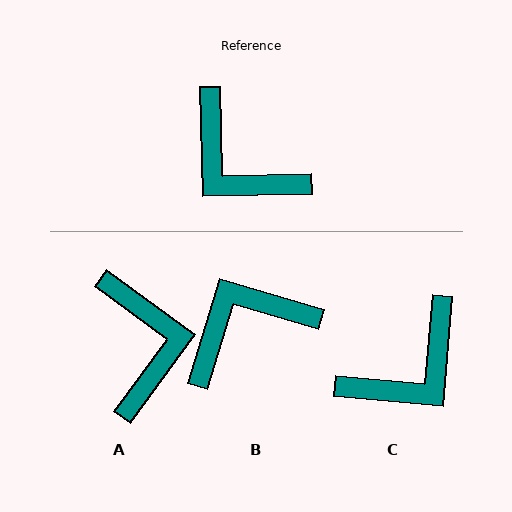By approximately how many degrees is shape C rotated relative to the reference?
Approximately 84 degrees counter-clockwise.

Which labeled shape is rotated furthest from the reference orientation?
A, about 142 degrees away.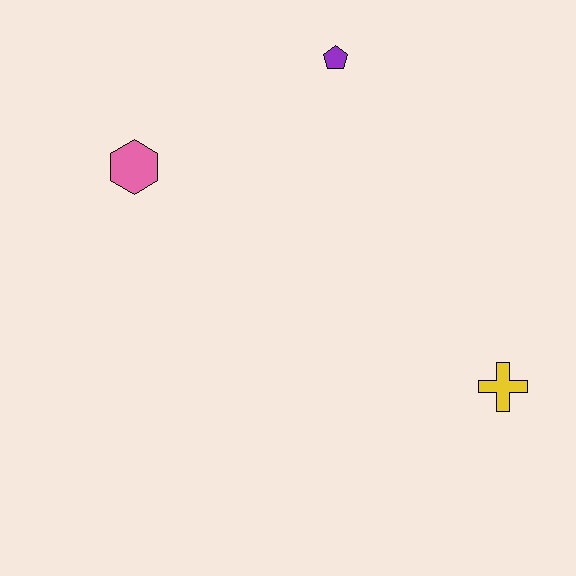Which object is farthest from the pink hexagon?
The yellow cross is farthest from the pink hexagon.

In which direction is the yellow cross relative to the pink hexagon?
The yellow cross is to the right of the pink hexagon.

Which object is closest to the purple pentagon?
The pink hexagon is closest to the purple pentagon.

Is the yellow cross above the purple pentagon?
No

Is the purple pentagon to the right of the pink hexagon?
Yes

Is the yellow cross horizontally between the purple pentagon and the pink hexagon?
No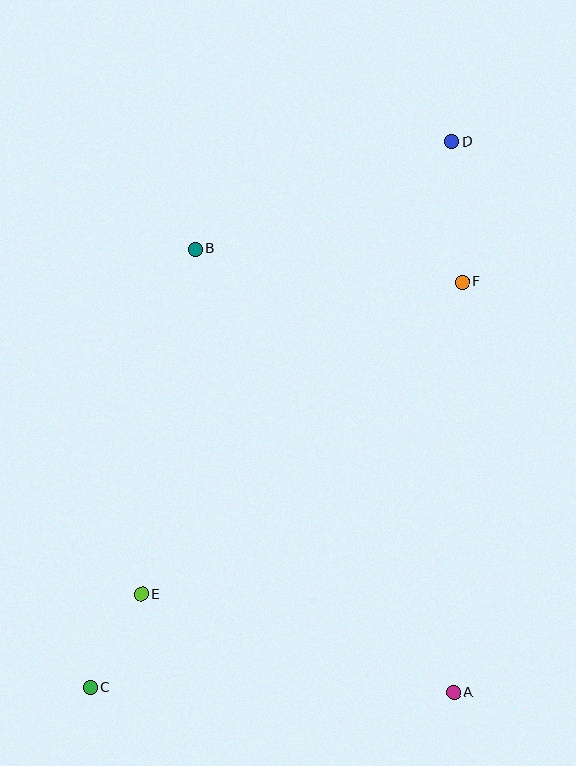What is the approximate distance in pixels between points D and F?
The distance between D and F is approximately 141 pixels.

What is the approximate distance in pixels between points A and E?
The distance between A and E is approximately 327 pixels.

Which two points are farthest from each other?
Points C and D are farthest from each other.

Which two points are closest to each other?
Points C and E are closest to each other.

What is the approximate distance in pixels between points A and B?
The distance between A and B is approximately 513 pixels.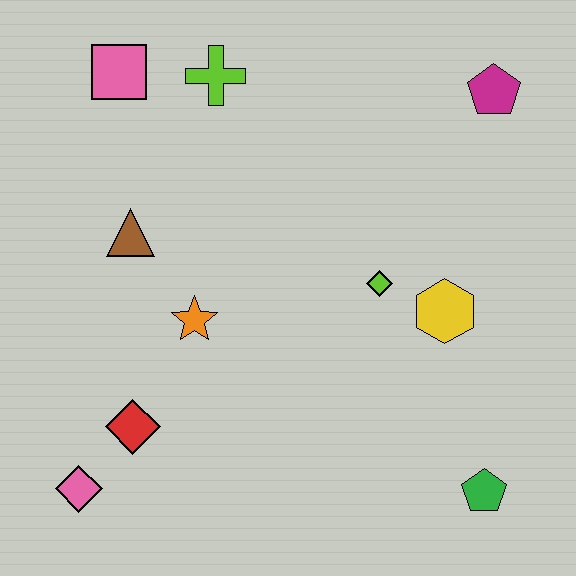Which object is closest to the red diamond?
The pink diamond is closest to the red diamond.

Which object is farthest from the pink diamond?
The magenta pentagon is farthest from the pink diamond.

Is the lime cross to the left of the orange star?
No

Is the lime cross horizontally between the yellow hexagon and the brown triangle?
Yes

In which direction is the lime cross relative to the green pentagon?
The lime cross is above the green pentagon.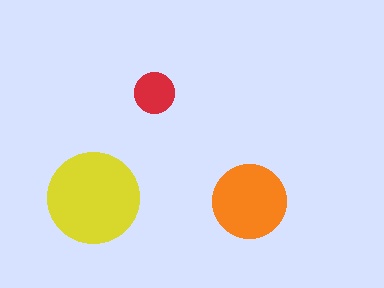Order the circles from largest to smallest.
the yellow one, the orange one, the red one.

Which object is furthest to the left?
The yellow circle is leftmost.